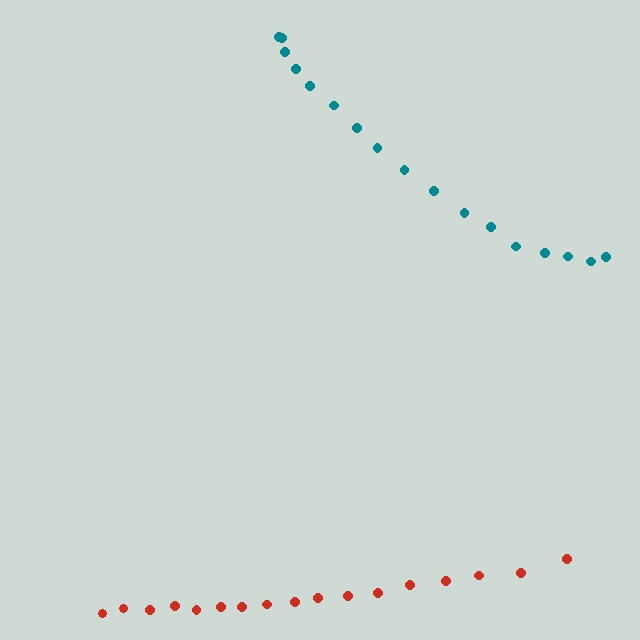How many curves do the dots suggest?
There are 2 distinct paths.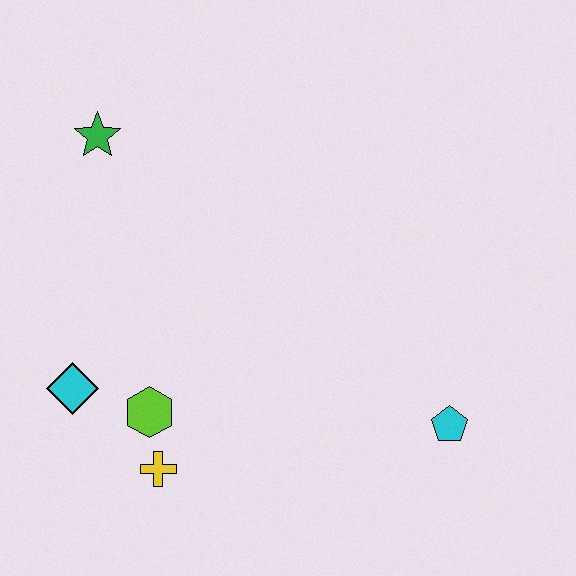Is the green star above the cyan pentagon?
Yes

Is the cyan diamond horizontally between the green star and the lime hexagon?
No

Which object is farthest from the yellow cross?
The green star is farthest from the yellow cross.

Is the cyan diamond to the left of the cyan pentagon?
Yes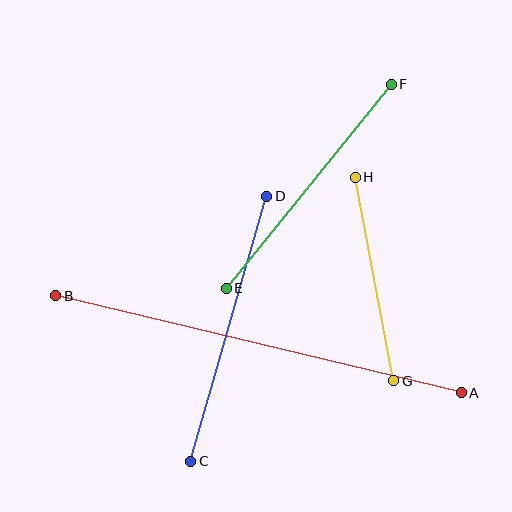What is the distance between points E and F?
The distance is approximately 262 pixels.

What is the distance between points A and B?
The distance is approximately 417 pixels.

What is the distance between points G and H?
The distance is approximately 207 pixels.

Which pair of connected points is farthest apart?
Points A and B are farthest apart.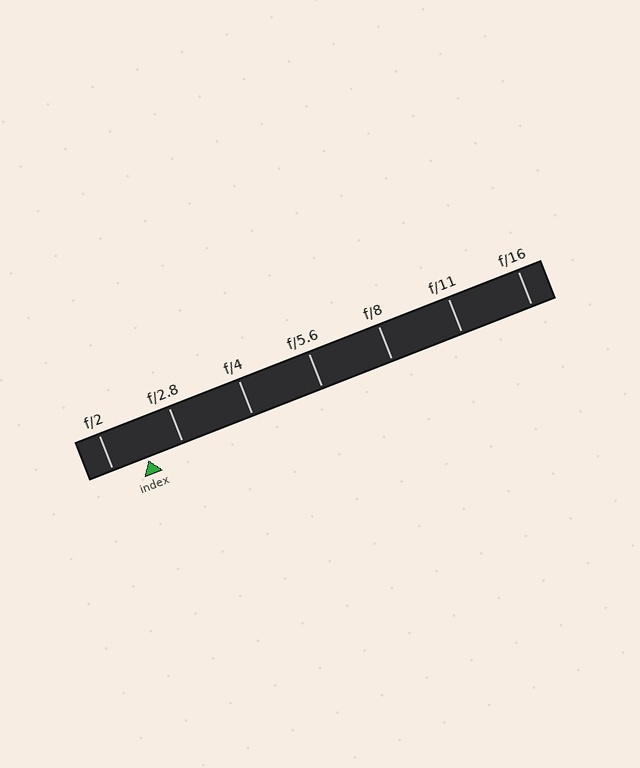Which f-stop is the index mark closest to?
The index mark is closest to f/2.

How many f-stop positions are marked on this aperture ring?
There are 7 f-stop positions marked.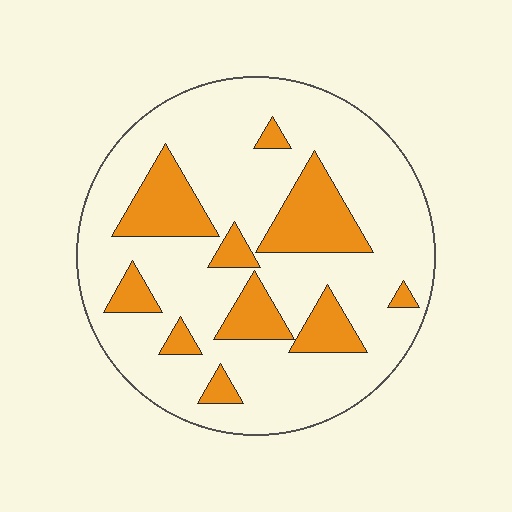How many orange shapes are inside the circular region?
10.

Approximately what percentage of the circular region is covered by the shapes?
Approximately 25%.